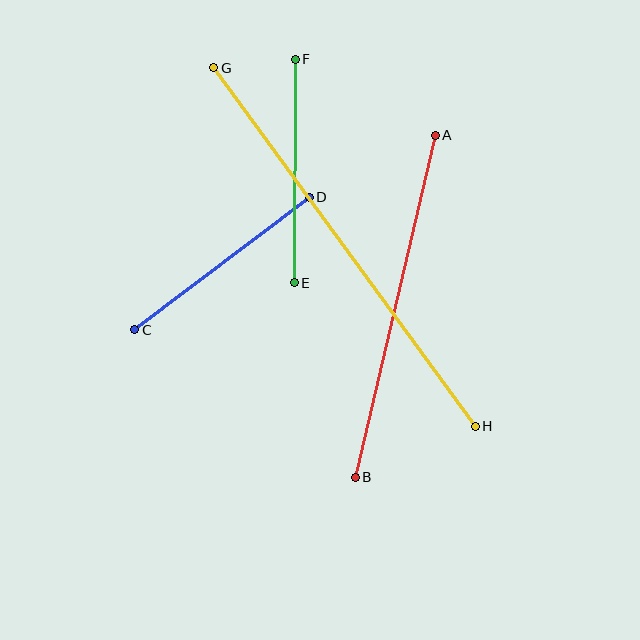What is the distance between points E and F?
The distance is approximately 223 pixels.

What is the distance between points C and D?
The distance is approximately 219 pixels.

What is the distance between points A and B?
The distance is approximately 351 pixels.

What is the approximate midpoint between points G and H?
The midpoint is at approximately (345, 247) pixels.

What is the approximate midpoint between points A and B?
The midpoint is at approximately (395, 306) pixels.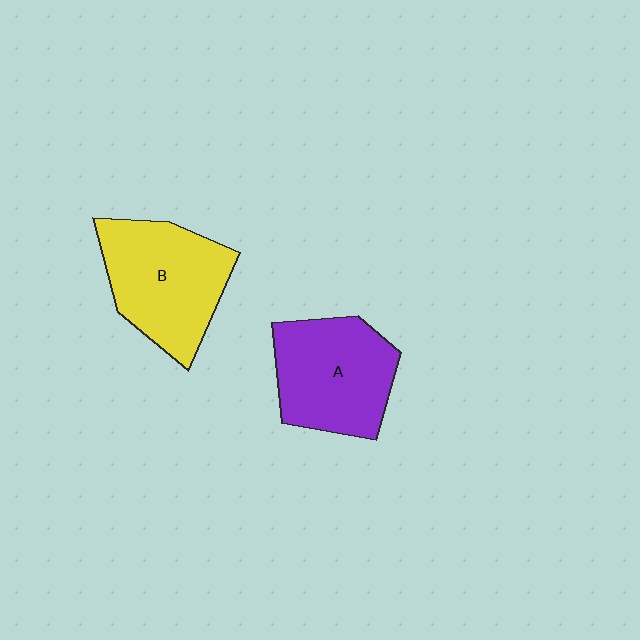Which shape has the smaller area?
Shape A (purple).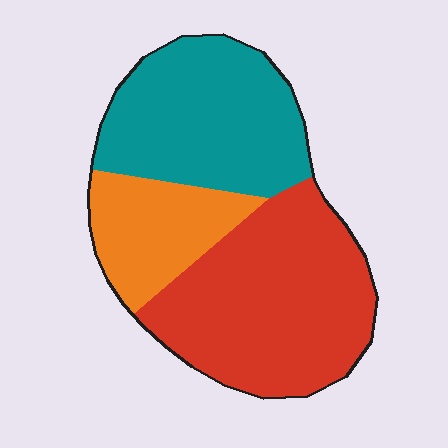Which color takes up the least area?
Orange, at roughly 20%.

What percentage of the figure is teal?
Teal covers roughly 35% of the figure.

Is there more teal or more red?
Red.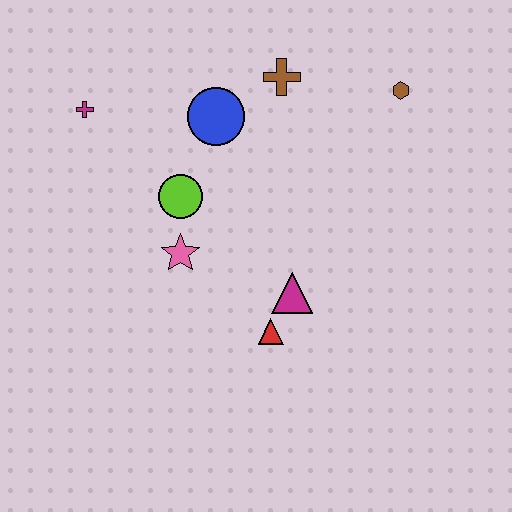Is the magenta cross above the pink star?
Yes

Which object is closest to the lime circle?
The pink star is closest to the lime circle.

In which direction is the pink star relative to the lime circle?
The pink star is below the lime circle.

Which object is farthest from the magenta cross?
The brown hexagon is farthest from the magenta cross.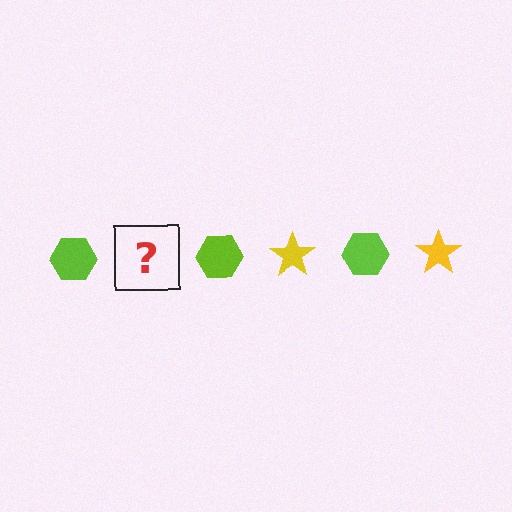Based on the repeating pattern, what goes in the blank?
The blank should be a yellow star.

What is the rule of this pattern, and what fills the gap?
The rule is that the pattern alternates between lime hexagon and yellow star. The gap should be filled with a yellow star.